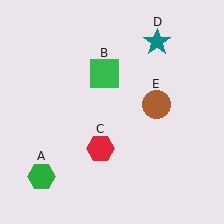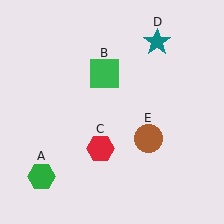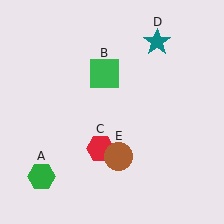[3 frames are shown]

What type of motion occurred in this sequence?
The brown circle (object E) rotated clockwise around the center of the scene.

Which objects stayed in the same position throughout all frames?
Green hexagon (object A) and green square (object B) and red hexagon (object C) and teal star (object D) remained stationary.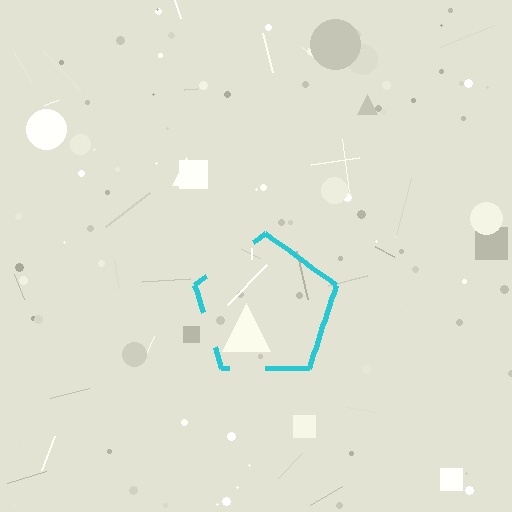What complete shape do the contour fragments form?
The contour fragments form a pentagon.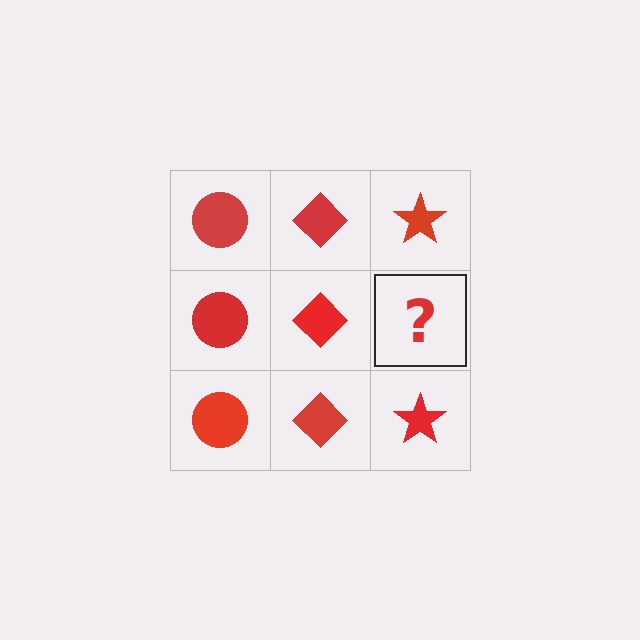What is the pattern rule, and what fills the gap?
The rule is that each column has a consistent shape. The gap should be filled with a red star.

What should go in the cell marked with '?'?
The missing cell should contain a red star.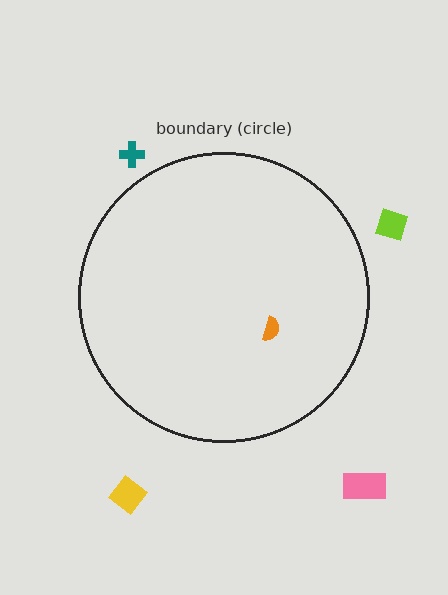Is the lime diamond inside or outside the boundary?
Outside.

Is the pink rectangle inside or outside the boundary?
Outside.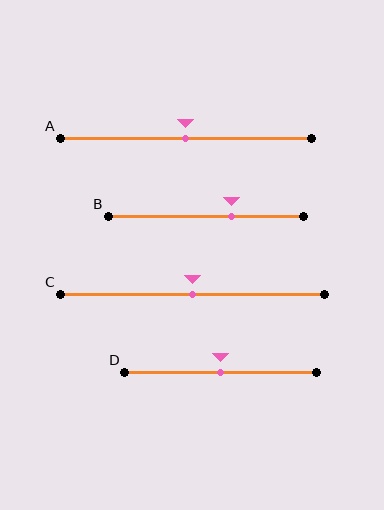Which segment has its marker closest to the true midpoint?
Segment A has its marker closest to the true midpoint.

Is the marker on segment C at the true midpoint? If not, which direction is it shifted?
Yes, the marker on segment C is at the true midpoint.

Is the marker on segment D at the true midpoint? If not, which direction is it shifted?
Yes, the marker on segment D is at the true midpoint.